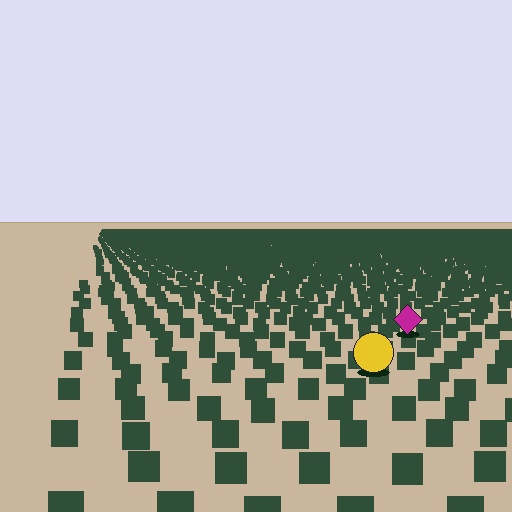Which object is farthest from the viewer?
The magenta diamond is farthest from the viewer. It appears smaller and the ground texture around it is denser.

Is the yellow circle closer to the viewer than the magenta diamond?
Yes. The yellow circle is closer — you can tell from the texture gradient: the ground texture is coarser near it.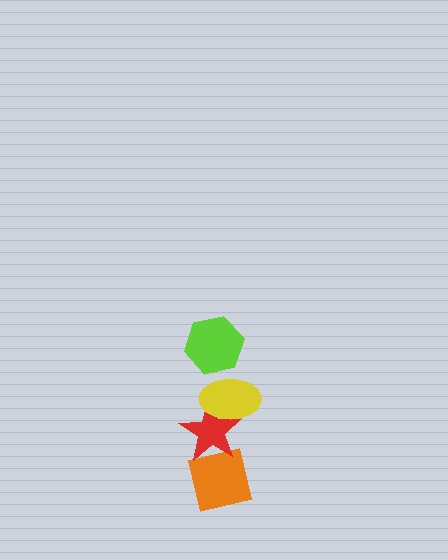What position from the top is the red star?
The red star is 3rd from the top.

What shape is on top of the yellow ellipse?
The lime hexagon is on top of the yellow ellipse.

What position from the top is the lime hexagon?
The lime hexagon is 1st from the top.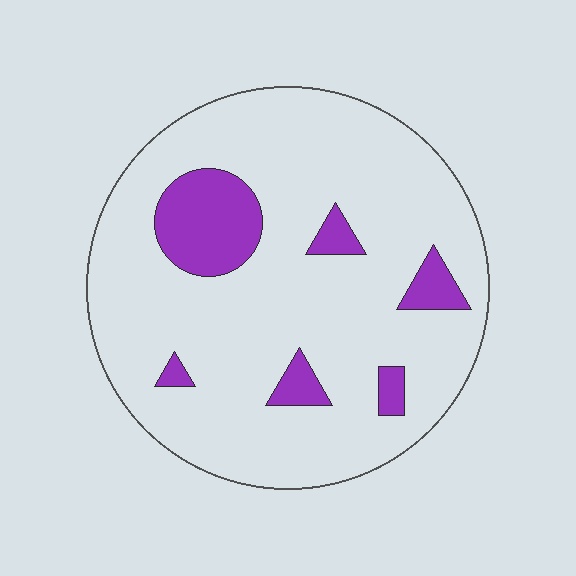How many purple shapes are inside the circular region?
6.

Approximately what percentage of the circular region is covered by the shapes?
Approximately 15%.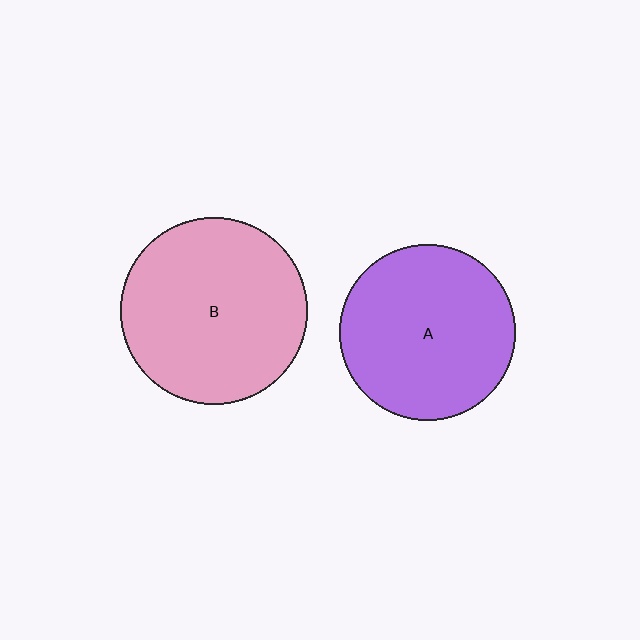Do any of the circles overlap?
No, none of the circles overlap.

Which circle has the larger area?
Circle B (pink).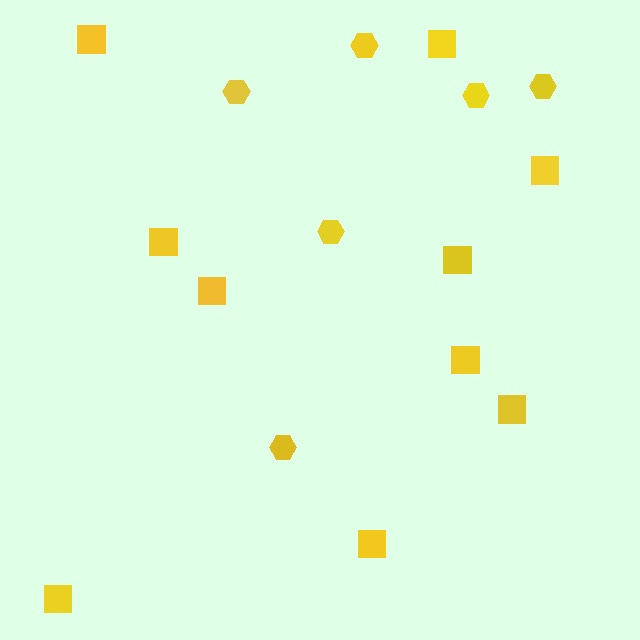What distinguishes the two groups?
There are 2 groups: one group of squares (10) and one group of hexagons (6).